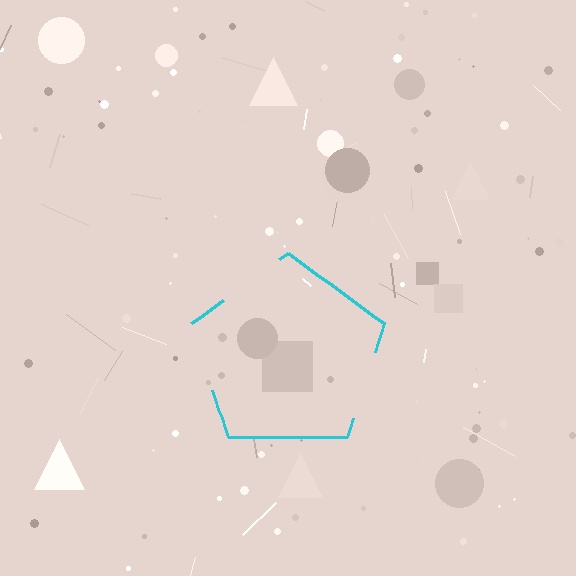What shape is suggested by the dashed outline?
The dashed outline suggests a pentagon.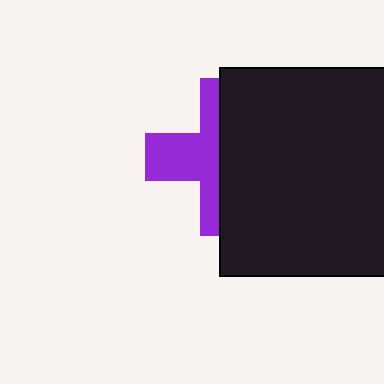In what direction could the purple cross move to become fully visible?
The purple cross could move left. That would shift it out from behind the black square entirely.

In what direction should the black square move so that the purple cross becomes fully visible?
The black square should move right. That is the shortest direction to clear the overlap and leave the purple cross fully visible.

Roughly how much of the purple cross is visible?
About half of it is visible (roughly 45%).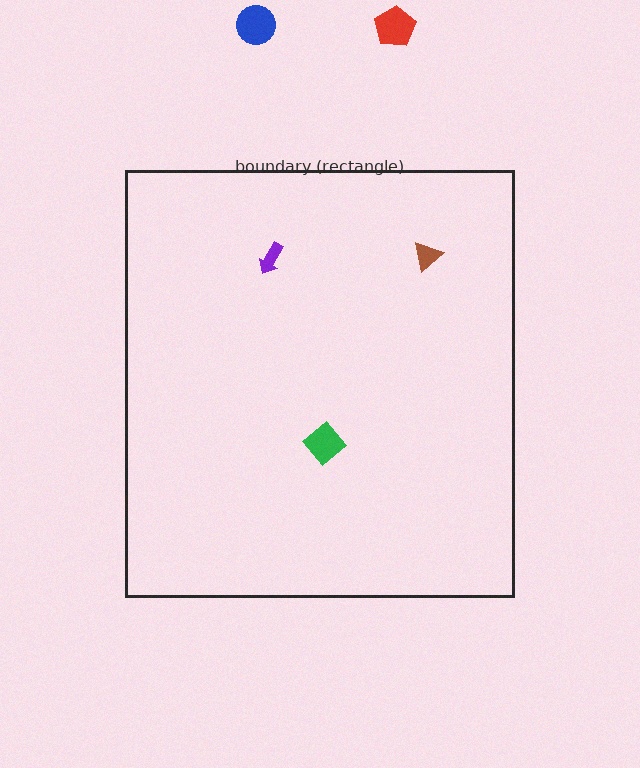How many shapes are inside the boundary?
3 inside, 2 outside.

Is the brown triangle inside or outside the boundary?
Inside.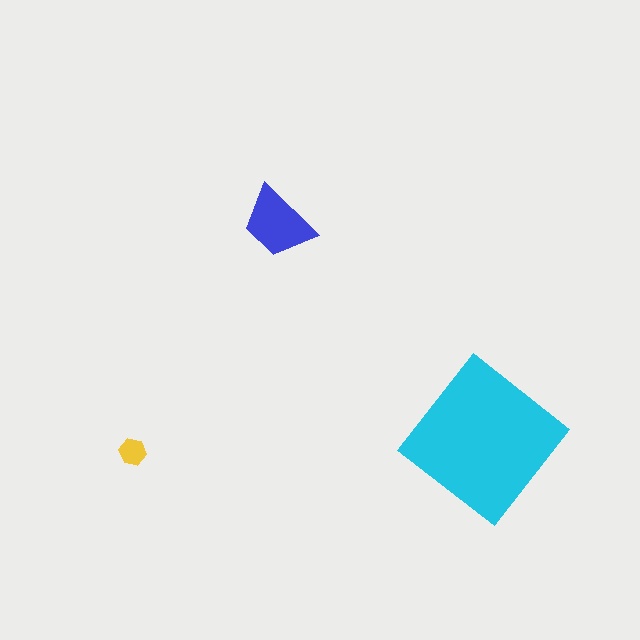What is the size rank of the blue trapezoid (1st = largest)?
2nd.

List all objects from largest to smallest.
The cyan diamond, the blue trapezoid, the yellow hexagon.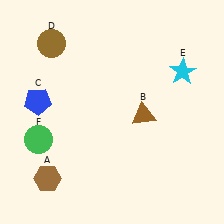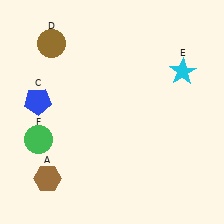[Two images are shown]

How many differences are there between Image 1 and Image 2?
There is 1 difference between the two images.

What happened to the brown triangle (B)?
The brown triangle (B) was removed in Image 2. It was in the bottom-right area of Image 1.